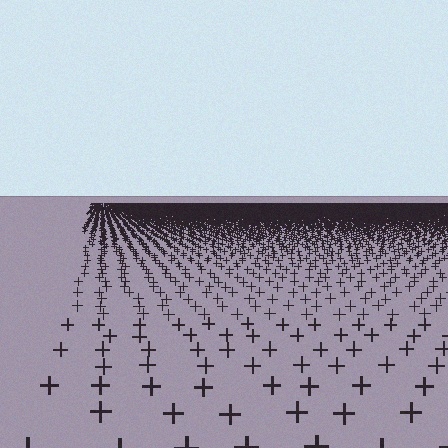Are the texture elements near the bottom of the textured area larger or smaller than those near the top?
Larger. Near the bottom, elements are closer to the viewer and appear at a bigger on-screen size.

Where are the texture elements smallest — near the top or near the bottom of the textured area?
Near the top.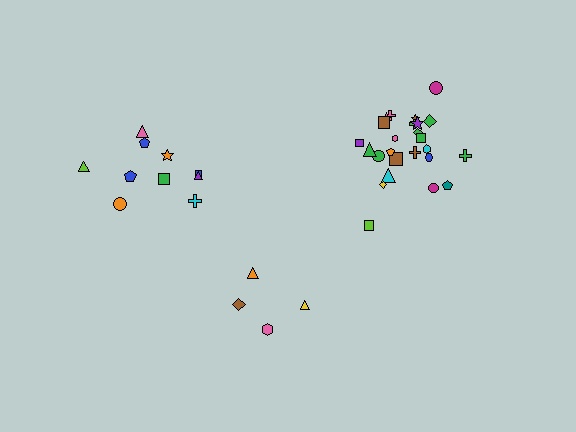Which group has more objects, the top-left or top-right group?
The top-right group.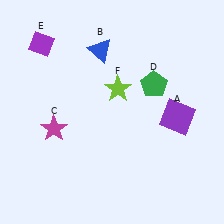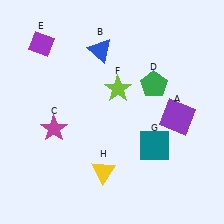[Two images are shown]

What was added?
A teal square (G), a yellow triangle (H) were added in Image 2.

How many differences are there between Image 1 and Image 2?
There are 2 differences between the two images.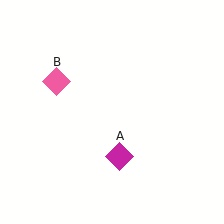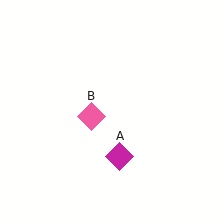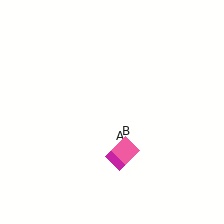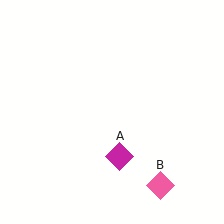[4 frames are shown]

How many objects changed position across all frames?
1 object changed position: pink diamond (object B).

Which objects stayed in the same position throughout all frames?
Magenta diamond (object A) remained stationary.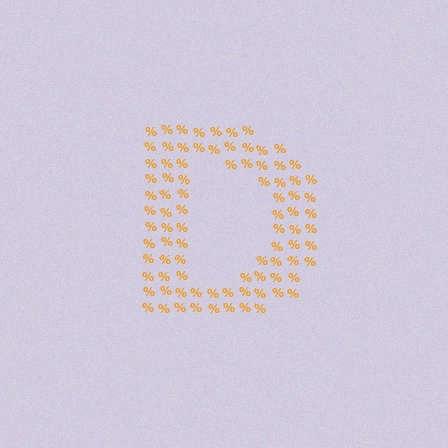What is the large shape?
The large shape is the letter D.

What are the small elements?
The small elements are percent signs.